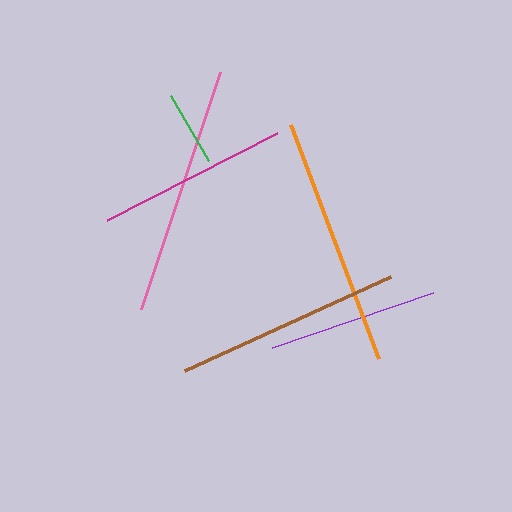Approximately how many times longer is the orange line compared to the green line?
The orange line is approximately 3.3 times the length of the green line.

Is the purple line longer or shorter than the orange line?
The orange line is longer than the purple line.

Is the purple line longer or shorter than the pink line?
The pink line is longer than the purple line.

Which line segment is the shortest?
The green line is the shortest at approximately 76 pixels.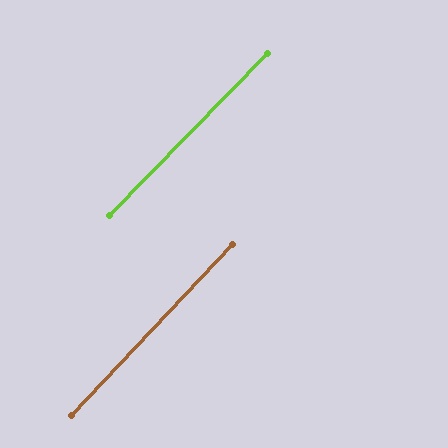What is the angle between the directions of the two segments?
Approximately 1 degree.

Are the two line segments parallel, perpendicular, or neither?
Parallel — their directions differ by only 1.3°.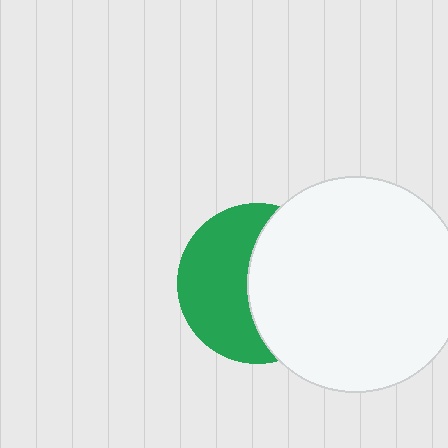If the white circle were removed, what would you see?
You would see the complete green circle.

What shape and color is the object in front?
The object in front is a white circle.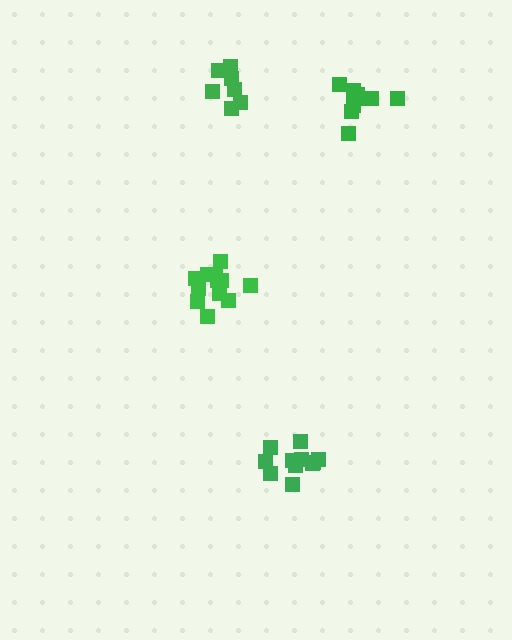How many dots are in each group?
Group 1: 11 dots, Group 2: 9 dots, Group 3: 12 dots, Group 4: 7 dots (39 total).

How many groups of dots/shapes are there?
There are 4 groups.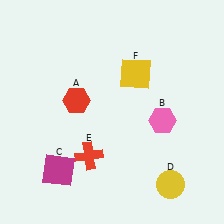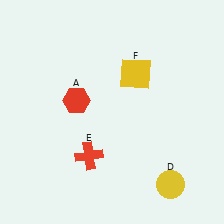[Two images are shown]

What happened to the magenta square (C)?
The magenta square (C) was removed in Image 2. It was in the bottom-left area of Image 1.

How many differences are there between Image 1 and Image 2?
There are 2 differences between the two images.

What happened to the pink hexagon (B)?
The pink hexagon (B) was removed in Image 2. It was in the bottom-right area of Image 1.